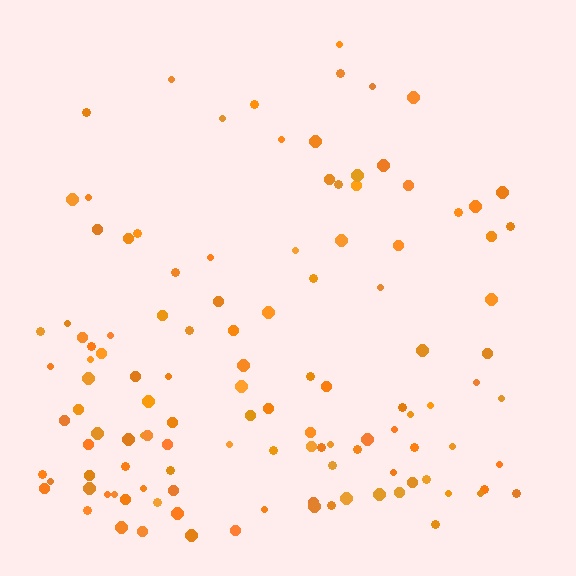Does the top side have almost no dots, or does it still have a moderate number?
Still a moderate number, just noticeably fewer than the bottom.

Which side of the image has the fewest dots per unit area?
The top.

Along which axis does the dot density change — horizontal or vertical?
Vertical.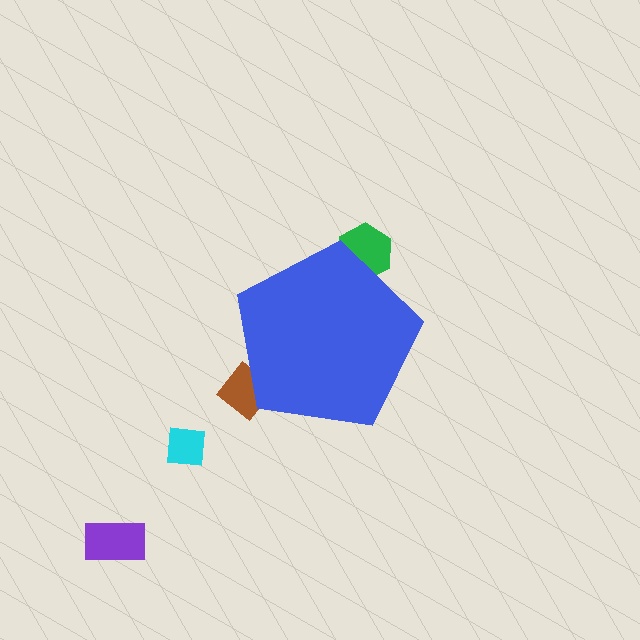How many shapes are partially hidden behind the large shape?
2 shapes are partially hidden.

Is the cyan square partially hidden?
No, the cyan square is fully visible.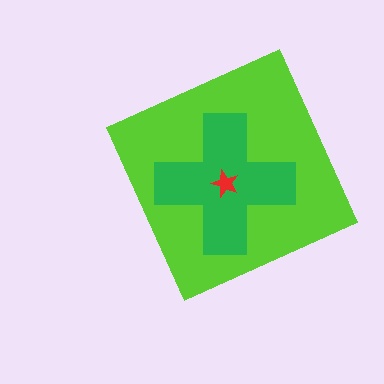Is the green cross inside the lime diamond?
Yes.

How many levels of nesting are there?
3.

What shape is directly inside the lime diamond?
The green cross.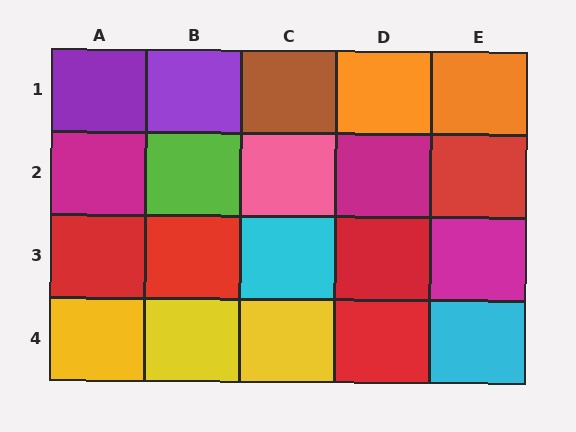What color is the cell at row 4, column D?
Red.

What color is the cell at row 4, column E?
Cyan.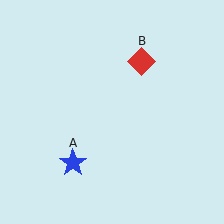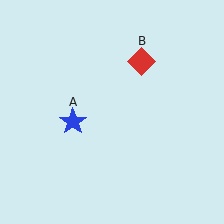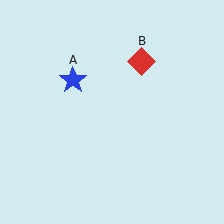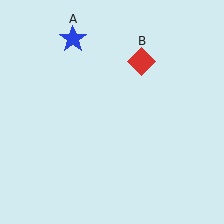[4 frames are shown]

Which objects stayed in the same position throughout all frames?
Red diamond (object B) remained stationary.